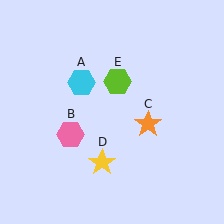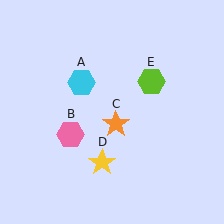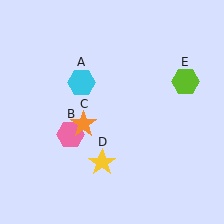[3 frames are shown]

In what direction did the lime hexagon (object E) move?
The lime hexagon (object E) moved right.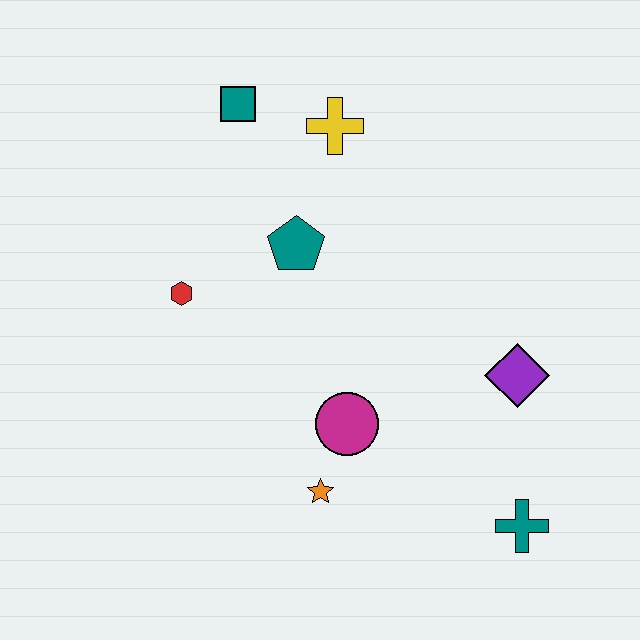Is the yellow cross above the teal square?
No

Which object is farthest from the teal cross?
The teal square is farthest from the teal cross.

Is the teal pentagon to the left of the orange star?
Yes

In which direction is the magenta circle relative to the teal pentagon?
The magenta circle is below the teal pentagon.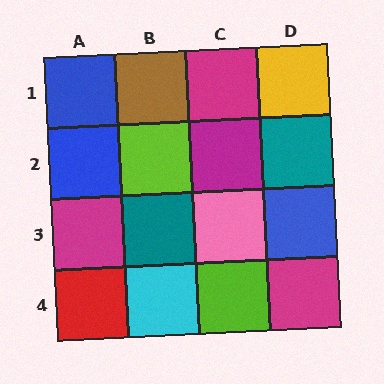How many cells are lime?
2 cells are lime.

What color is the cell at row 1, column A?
Blue.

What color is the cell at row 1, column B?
Brown.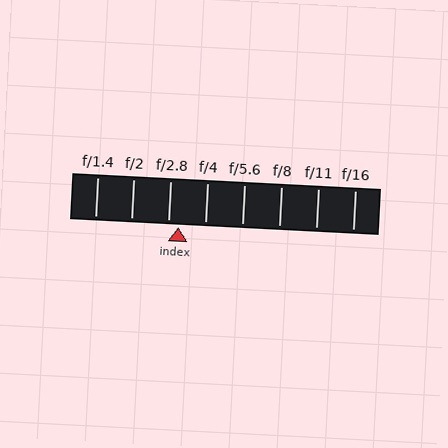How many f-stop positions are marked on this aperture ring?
There are 8 f-stop positions marked.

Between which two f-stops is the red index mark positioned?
The index mark is between f/2.8 and f/4.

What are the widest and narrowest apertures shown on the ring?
The widest aperture shown is f/1.4 and the narrowest is f/16.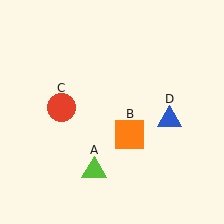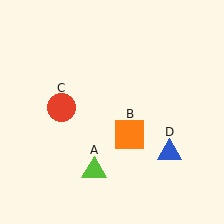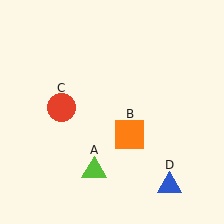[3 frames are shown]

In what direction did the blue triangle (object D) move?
The blue triangle (object D) moved down.